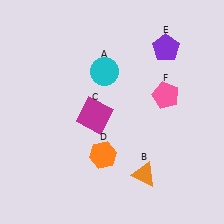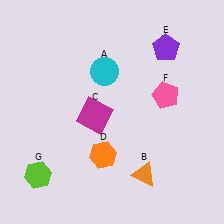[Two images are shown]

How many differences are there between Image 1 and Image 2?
There is 1 difference between the two images.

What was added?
A lime hexagon (G) was added in Image 2.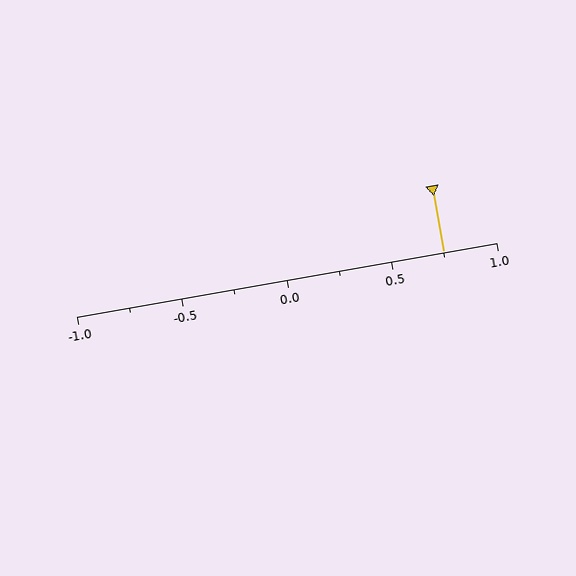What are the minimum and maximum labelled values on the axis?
The axis runs from -1.0 to 1.0.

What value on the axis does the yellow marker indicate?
The marker indicates approximately 0.75.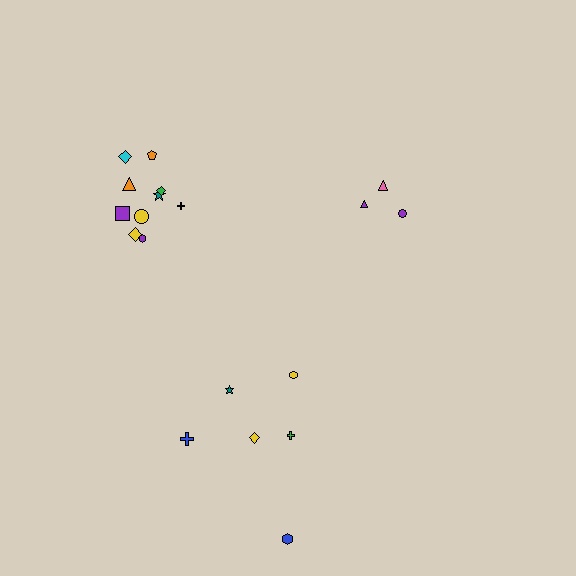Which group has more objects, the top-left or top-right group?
The top-left group.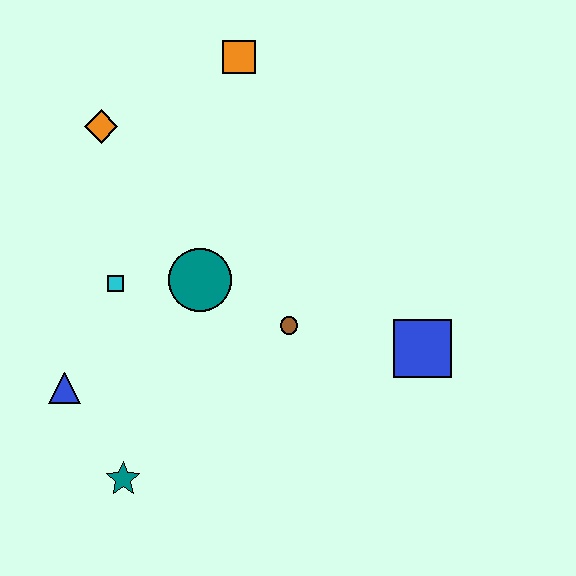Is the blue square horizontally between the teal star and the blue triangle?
No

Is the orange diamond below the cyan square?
No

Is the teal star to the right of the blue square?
No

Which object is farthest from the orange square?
The teal star is farthest from the orange square.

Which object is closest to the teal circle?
The cyan square is closest to the teal circle.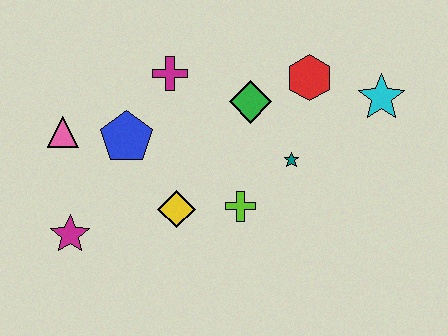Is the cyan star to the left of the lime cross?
No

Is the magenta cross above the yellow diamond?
Yes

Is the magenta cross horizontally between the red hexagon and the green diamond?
No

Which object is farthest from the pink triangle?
The cyan star is farthest from the pink triangle.